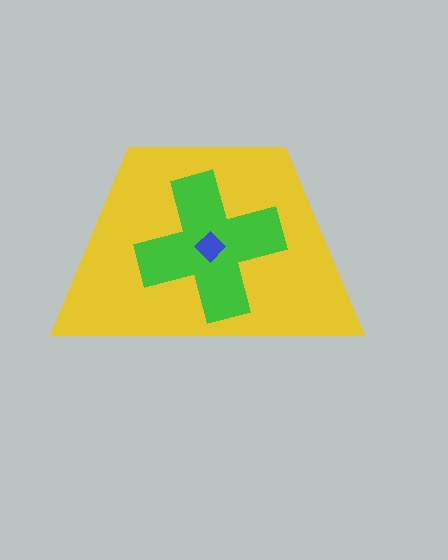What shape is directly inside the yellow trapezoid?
The green cross.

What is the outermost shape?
The yellow trapezoid.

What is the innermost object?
The blue diamond.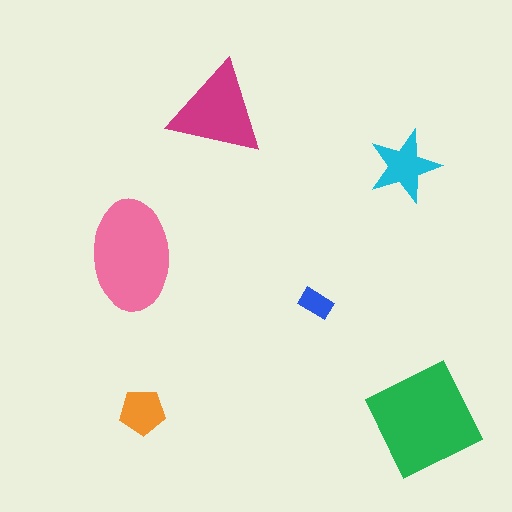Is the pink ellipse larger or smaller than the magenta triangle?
Larger.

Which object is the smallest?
The blue rectangle.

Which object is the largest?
The green square.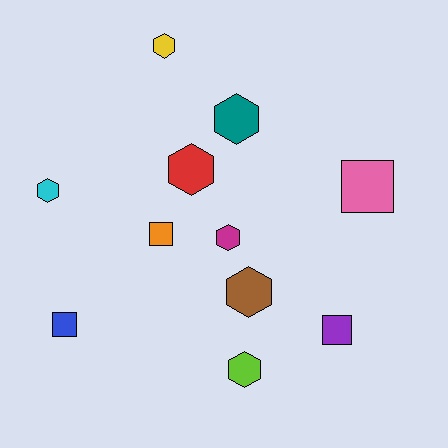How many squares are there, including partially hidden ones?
There are 4 squares.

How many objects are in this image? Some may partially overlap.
There are 11 objects.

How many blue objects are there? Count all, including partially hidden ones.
There is 1 blue object.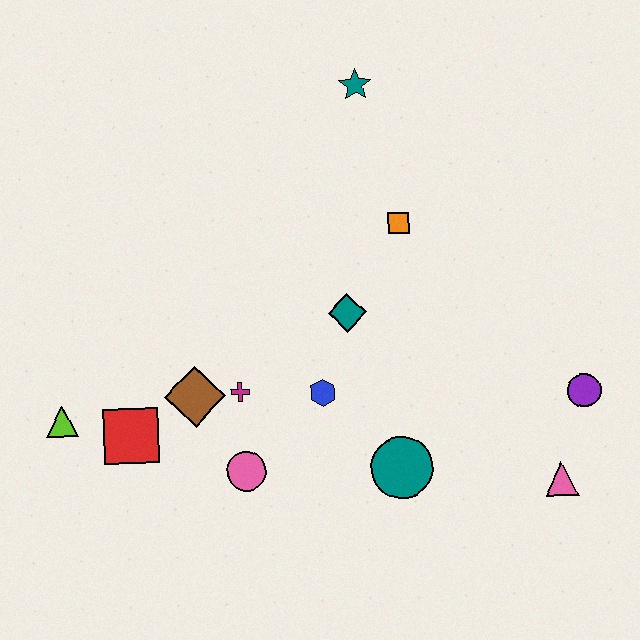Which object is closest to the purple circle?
The pink triangle is closest to the purple circle.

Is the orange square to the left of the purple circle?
Yes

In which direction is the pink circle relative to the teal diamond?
The pink circle is below the teal diamond.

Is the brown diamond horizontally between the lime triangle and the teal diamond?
Yes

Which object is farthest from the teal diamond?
The lime triangle is farthest from the teal diamond.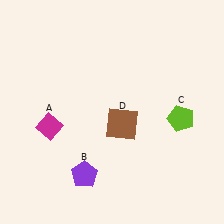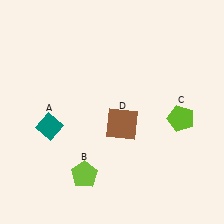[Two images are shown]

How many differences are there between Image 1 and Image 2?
There are 2 differences between the two images.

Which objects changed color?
A changed from magenta to teal. B changed from purple to lime.